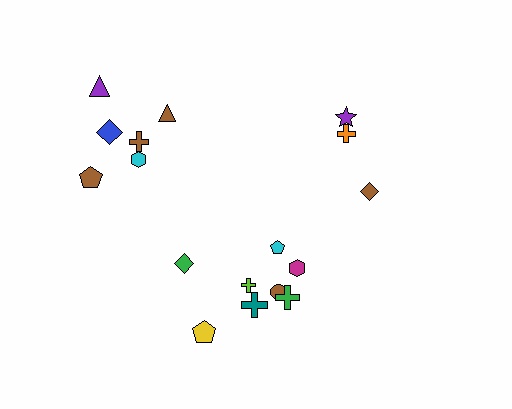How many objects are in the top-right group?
There are 3 objects.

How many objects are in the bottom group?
There are 8 objects.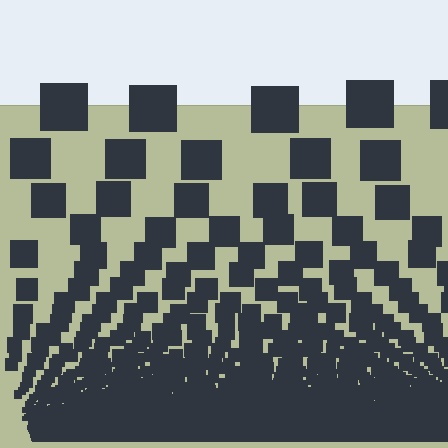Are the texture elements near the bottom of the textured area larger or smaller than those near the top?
Smaller. The gradient is inverted — elements near the bottom are smaller and denser.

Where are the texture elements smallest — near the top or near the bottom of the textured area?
Near the bottom.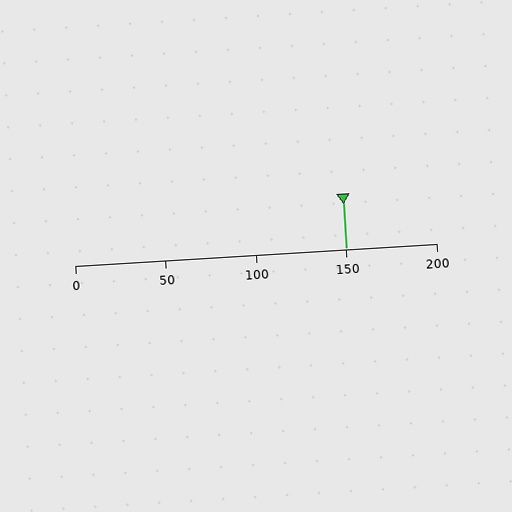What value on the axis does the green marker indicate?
The marker indicates approximately 150.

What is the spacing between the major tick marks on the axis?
The major ticks are spaced 50 apart.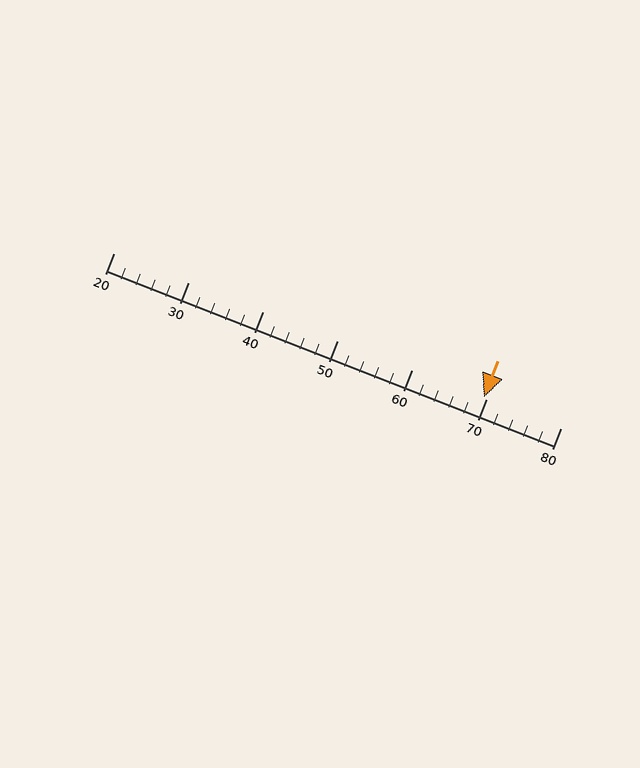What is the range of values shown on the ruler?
The ruler shows values from 20 to 80.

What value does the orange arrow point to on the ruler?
The orange arrow points to approximately 70.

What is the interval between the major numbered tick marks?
The major tick marks are spaced 10 units apart.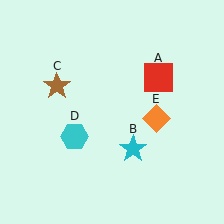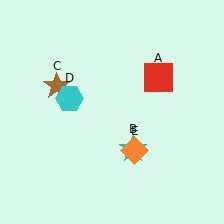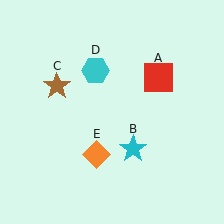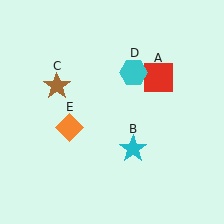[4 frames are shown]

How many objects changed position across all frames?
2 objects changed position: cyan hexagon (object D), orange diamond (object E).